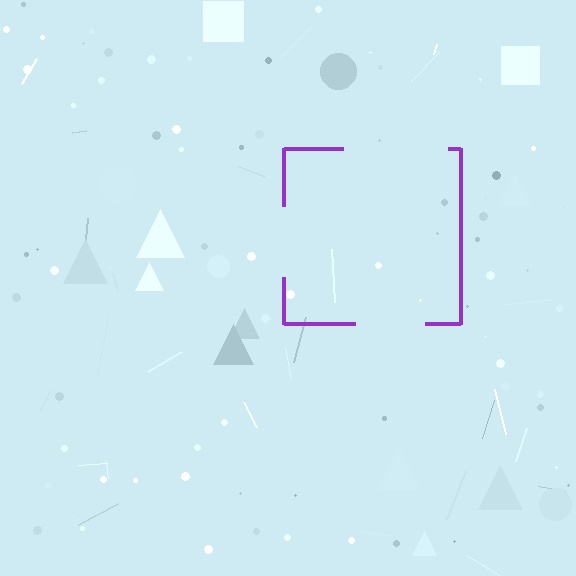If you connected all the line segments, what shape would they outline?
They would outline a square.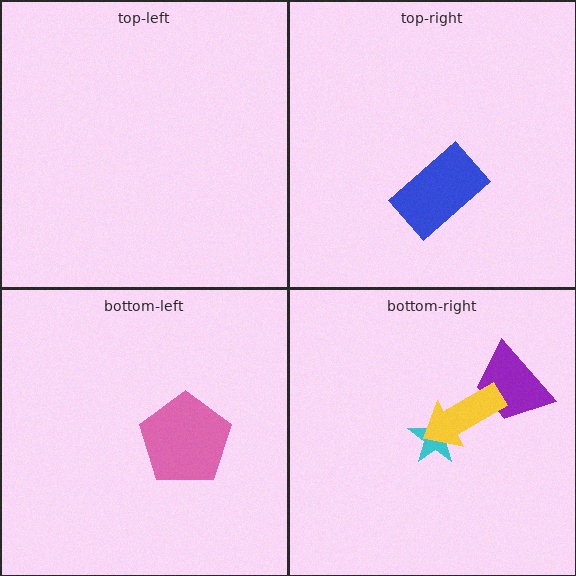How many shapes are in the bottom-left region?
1.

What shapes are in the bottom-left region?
The pink pentagon.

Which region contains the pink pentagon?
The bottom-left region.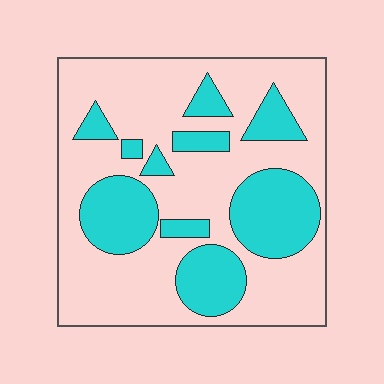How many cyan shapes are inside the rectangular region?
10.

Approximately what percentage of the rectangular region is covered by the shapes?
Approximately 30%.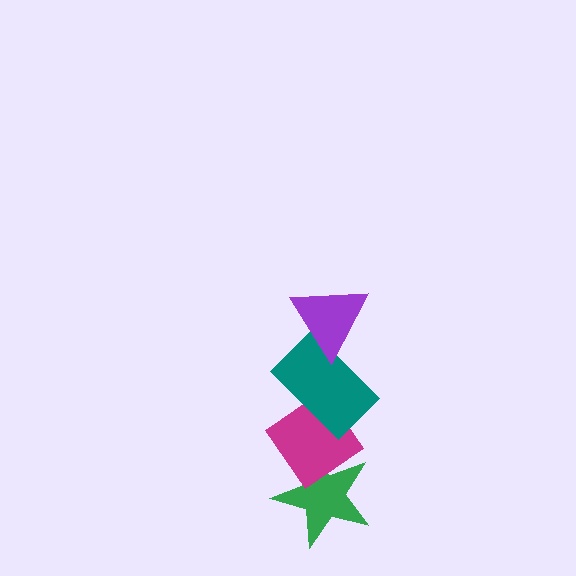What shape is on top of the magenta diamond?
The teal rectangle is on top of the magenta diamond.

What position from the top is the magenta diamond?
The magenta diamond is 3rd from the top.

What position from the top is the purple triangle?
The purple triangle is 1st from the top.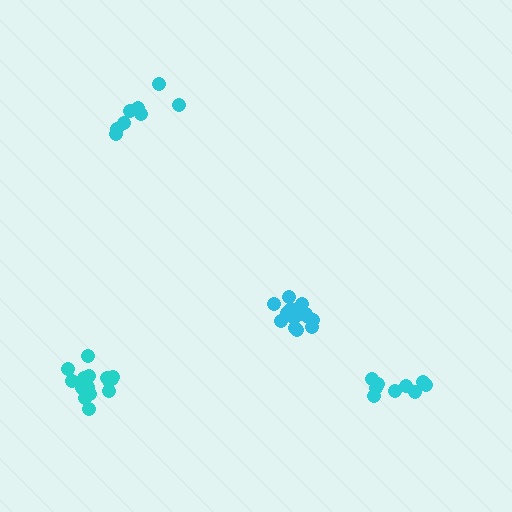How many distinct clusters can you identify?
There are 4 distinct clusters.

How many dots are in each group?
Group 1: 15 dots, Group 2: 9 dots, Group 3: 15 dots, Group 4: 9 dots (48 total).